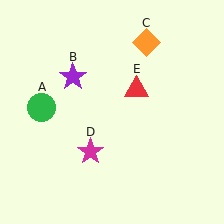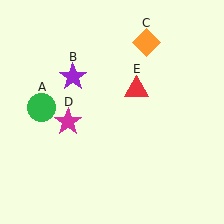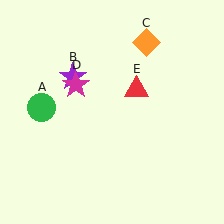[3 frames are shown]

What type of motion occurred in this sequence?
The magenta star (object D) rotated clockwise around the center of the scene.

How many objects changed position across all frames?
1 object changed position: magenta star (object D).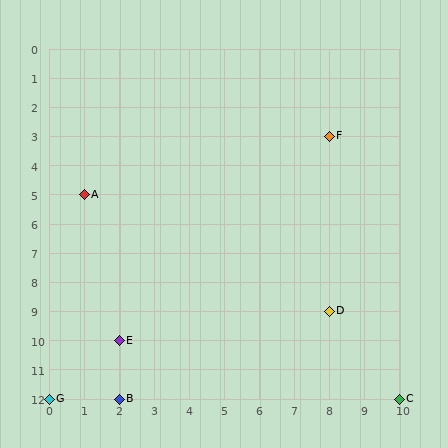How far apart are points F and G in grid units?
Points F and G are 8 columns and 9 rows apart (about 12.0 grid units diagonally).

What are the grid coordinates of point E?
Point E is at grid coordinates (2, 10).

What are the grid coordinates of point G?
Point G is at grid coordinates (0, 12).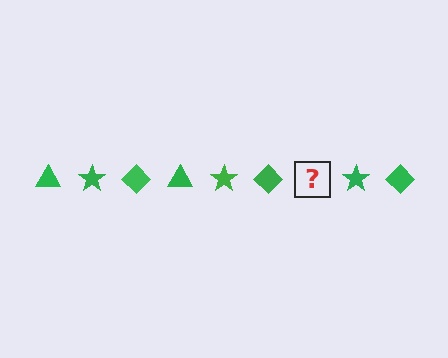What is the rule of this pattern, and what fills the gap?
The rule is that the pattern cycles through triangle, star, diamond shapes in green. The gap should be filled with a green triangle.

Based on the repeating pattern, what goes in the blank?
The blank should be a green triangle.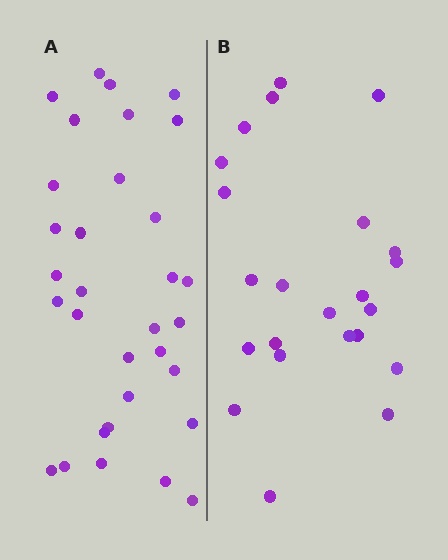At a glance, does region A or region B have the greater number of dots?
Region A (the left region) has more dots.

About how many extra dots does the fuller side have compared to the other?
Region A has roughly 8 or so more dots than region B.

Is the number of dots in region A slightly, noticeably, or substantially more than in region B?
Region A has noticeably more, but not dramatically so. The ratio is roughly 1.4 to 1.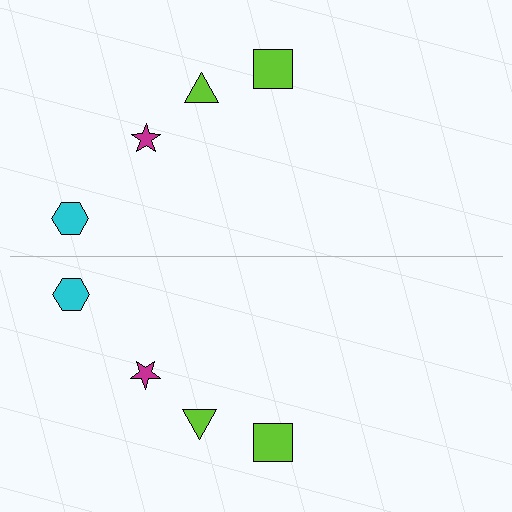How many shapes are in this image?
There are 8 shapes in this image.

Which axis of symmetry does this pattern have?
The pattern has a horizontal axis of symmetry running through the center of the image.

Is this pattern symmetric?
Yes, this pattern has bilateral (reflection) symmetry.